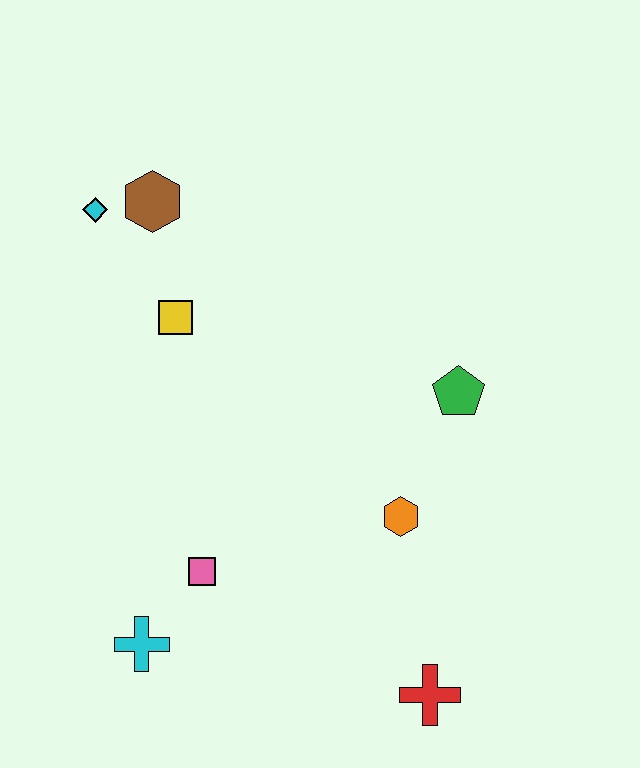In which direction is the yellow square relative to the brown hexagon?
The yellow square is below the brown hexagon.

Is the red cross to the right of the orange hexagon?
Yes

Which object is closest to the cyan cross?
The pink square is closest to the cyan cross.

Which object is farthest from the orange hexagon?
The cyan diamond is farthest from the orange hexagon.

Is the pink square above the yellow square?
No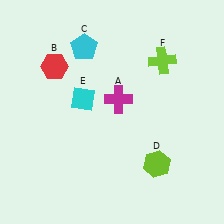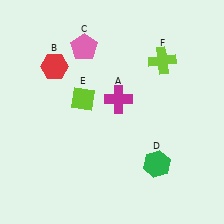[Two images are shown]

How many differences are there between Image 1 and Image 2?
There are 3 differences between the two images.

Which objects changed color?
C changed from cyan to pink. D changed from lime to green. E changed from cyan to lime.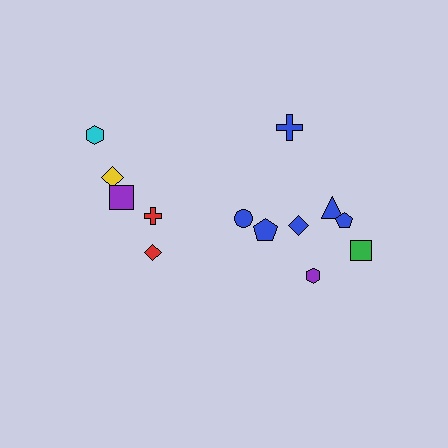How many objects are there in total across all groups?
There are 13 objects.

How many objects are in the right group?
There are 8 objects.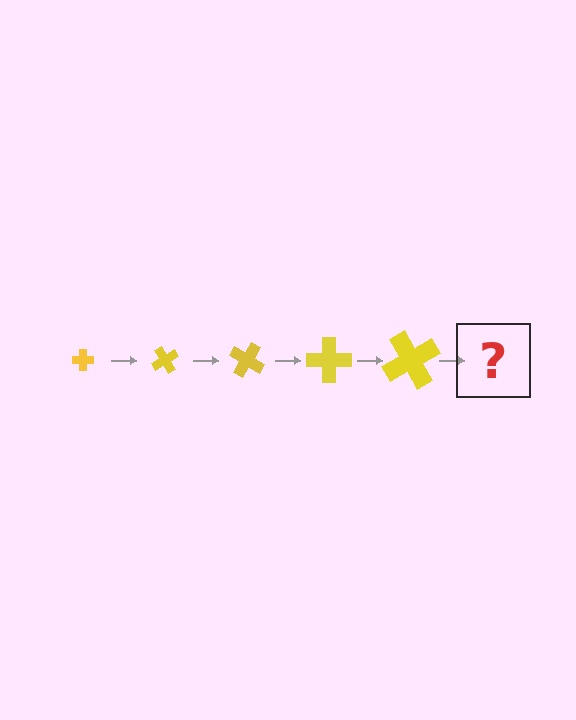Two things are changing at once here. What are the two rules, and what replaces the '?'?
The two rules are that the cross grows larger each step and it rotates 60 degrees each step. The '?' should be a cross, larger than the previous one and rotated 300 degrees from the start.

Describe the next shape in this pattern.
It should be a cross, larger than the previous one and rotated 300 degrees from the start.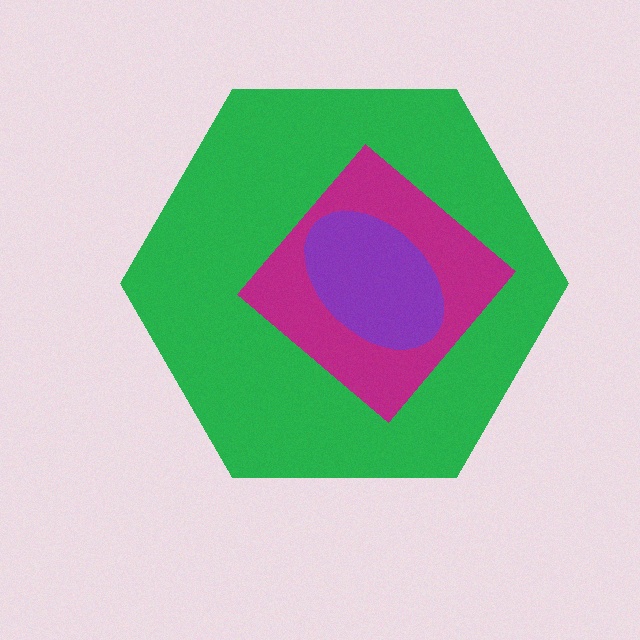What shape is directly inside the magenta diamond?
The purple ellipse.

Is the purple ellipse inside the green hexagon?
Yes.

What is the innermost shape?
The purple ellipse.